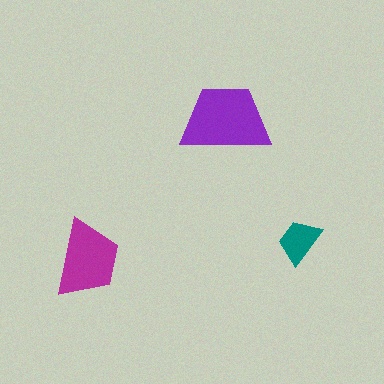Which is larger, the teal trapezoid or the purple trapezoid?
The purple one.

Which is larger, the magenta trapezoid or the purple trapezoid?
The purple one.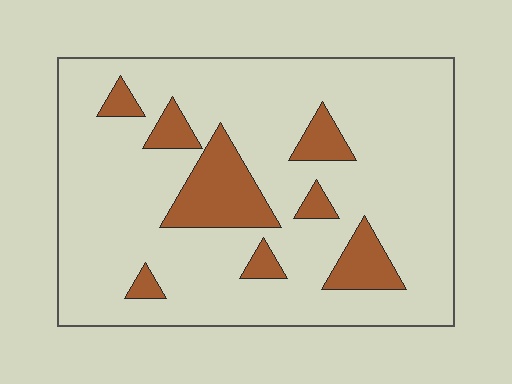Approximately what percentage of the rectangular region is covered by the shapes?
Approximately 15%.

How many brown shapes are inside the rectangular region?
8.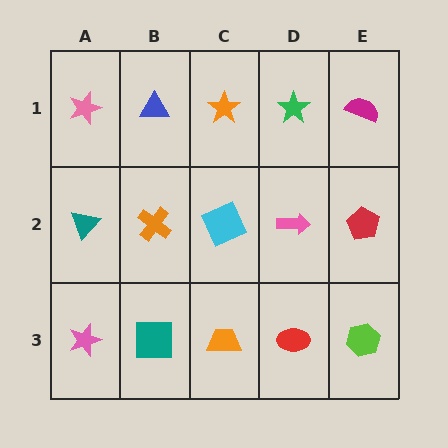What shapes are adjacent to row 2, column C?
An orange star (row 1, column C), an orange trapezoid (row 3, column C), an orange cross (row 2, column B), a pink arrow (row 2, column D).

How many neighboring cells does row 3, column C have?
3.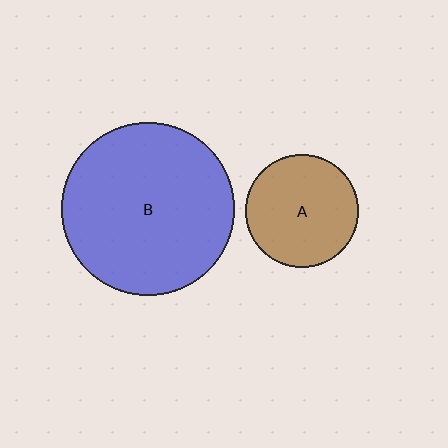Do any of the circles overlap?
No, none of the circles overlap.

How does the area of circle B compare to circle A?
Approximately 2.3 times.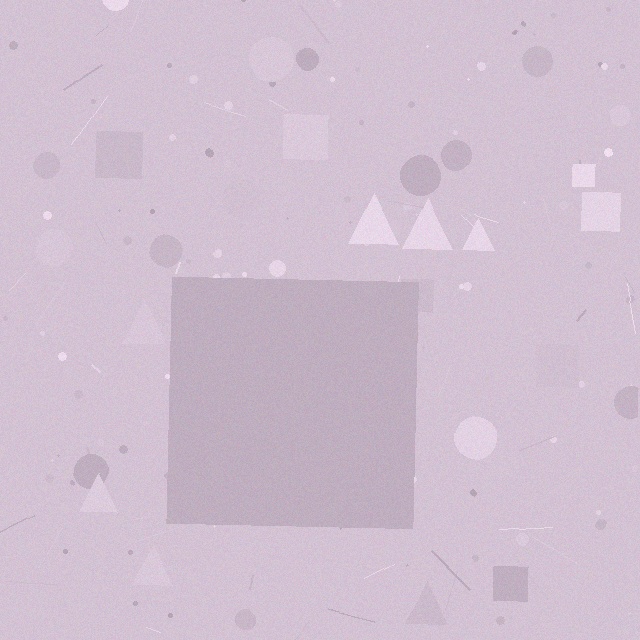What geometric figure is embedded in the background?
A square is embedded in the background.